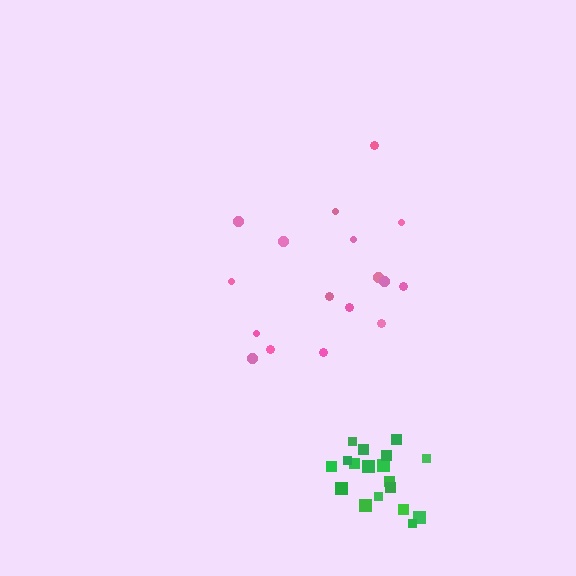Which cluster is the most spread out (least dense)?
Pink.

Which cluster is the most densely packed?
Green.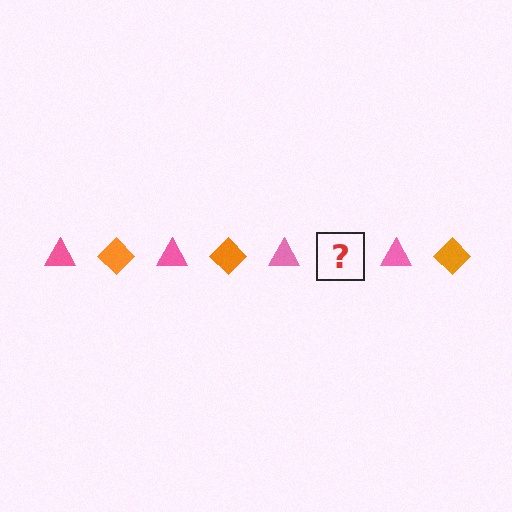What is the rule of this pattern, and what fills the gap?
The rule is that the pattern alternates between pink triangle and orange diamond. The gap should be filled with an orange diamond.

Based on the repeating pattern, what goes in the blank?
The blank should be an orange diamond.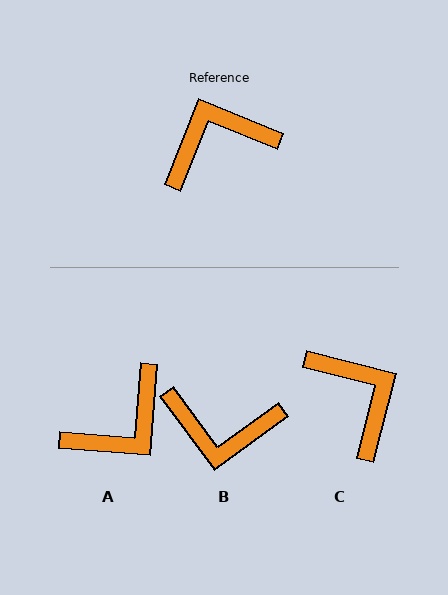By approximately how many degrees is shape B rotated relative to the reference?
Approximately 148 degrees counter-clockwise.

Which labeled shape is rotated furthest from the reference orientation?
A, about 163 degrees away.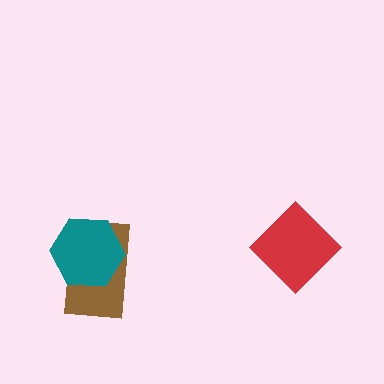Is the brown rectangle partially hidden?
Yes, it is partially covered by another shape.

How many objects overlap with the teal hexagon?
1 object overlaps with the teal hexagon.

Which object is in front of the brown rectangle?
The teal hexagon is in front of the brown rectangle.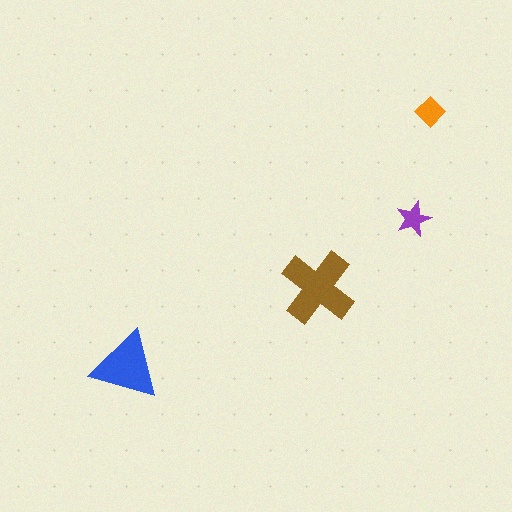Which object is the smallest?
The purple star.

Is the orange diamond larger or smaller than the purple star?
Larger.